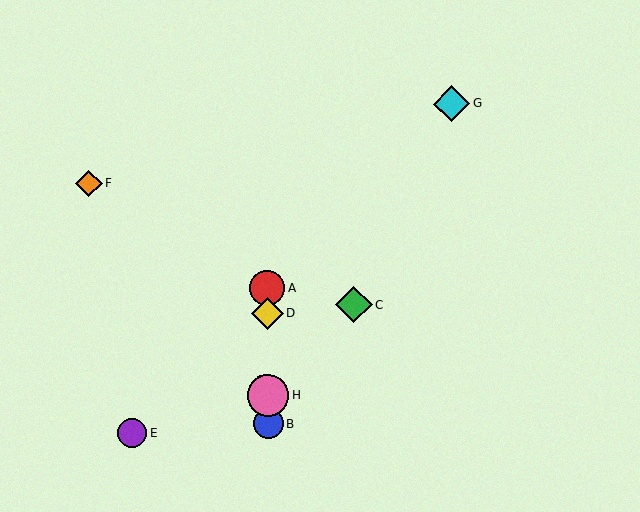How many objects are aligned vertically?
4 objects (A, B, D, H) are aligned vertically.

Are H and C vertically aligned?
No, H is at x≈268 and C is at x≈354.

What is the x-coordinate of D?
Object D is at x≈267.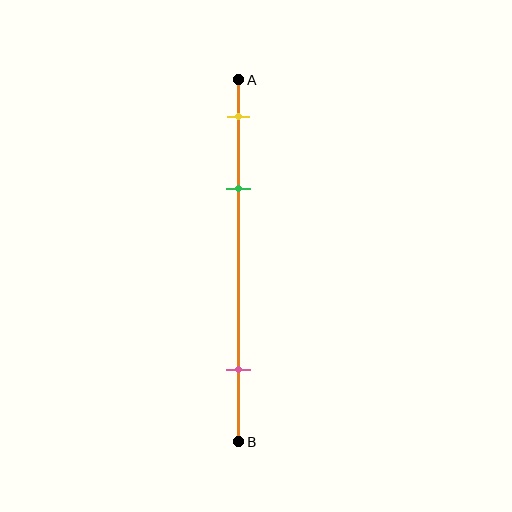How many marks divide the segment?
There are 3 marks dividing the segment.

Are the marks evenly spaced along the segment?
No, the marks are not evenly spaced.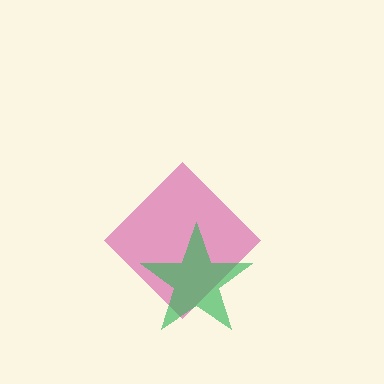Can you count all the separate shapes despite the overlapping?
Yes, there are 2 separate shapes.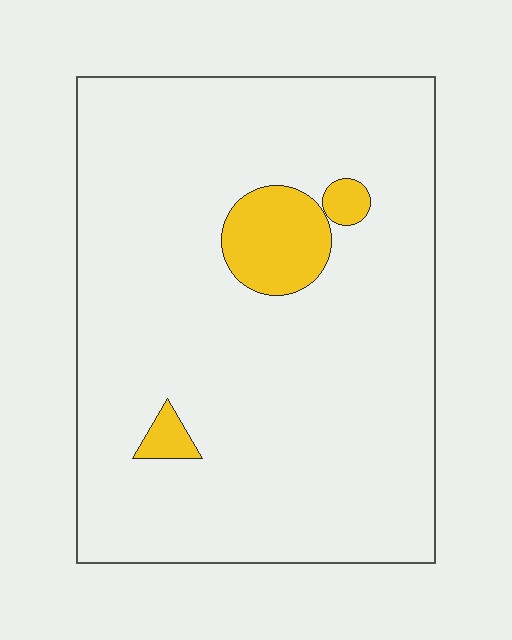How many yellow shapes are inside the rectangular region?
3.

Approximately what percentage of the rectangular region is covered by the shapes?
Approximately 10%.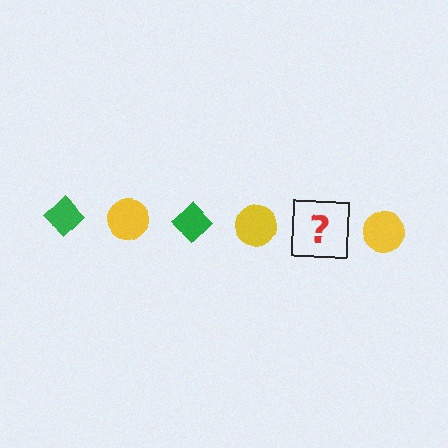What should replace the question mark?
The question mark should be replaced with a green diamond.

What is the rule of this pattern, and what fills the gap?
The rule is that the pattern alternates between green diamond and yellow circle. The gap should be filled with a green diamond.